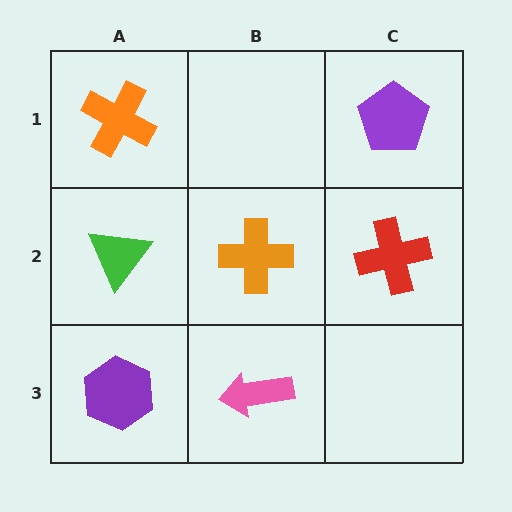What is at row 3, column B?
A pink arrow.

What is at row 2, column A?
A green triangle.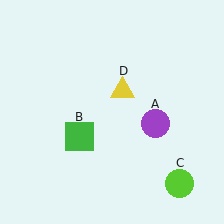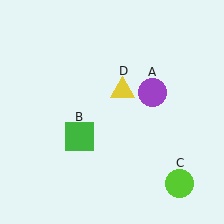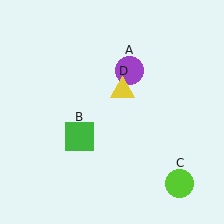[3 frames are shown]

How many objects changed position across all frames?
1 object changed position: purple circle (object A).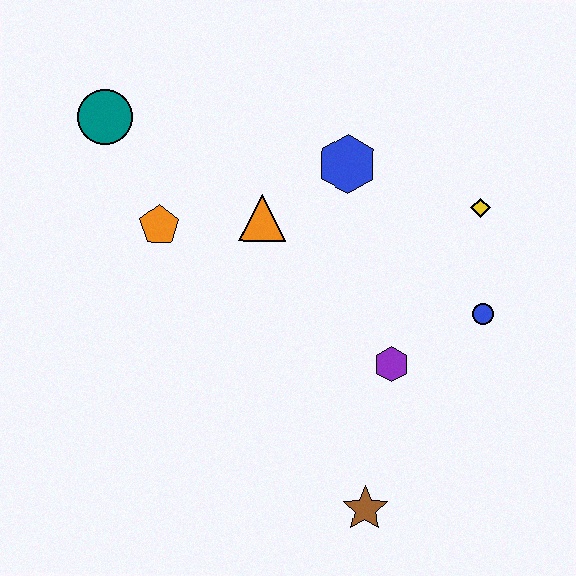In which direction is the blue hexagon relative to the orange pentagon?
The blue hexagon is to the right of the orange pentagon.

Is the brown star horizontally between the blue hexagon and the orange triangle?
No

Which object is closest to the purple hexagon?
The blue circle is closest to the purple hexagon.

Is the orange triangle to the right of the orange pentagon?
Yes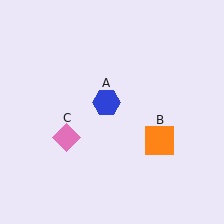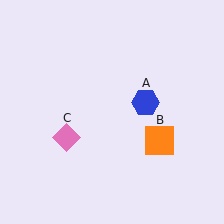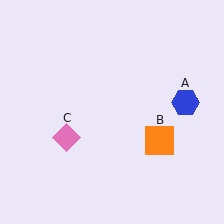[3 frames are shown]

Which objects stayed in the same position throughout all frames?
Orange square (object B) and pink diamond (object C) remained stationary.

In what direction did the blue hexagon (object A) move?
The blue hexagon (object A) moved right.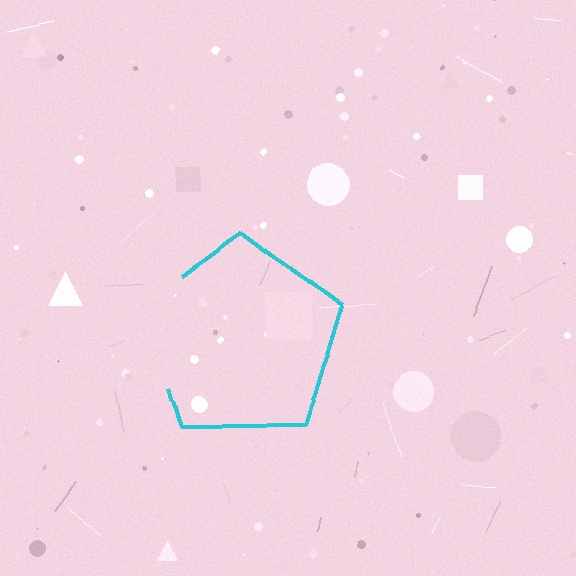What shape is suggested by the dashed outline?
The dashed outline suggests a pentagon.